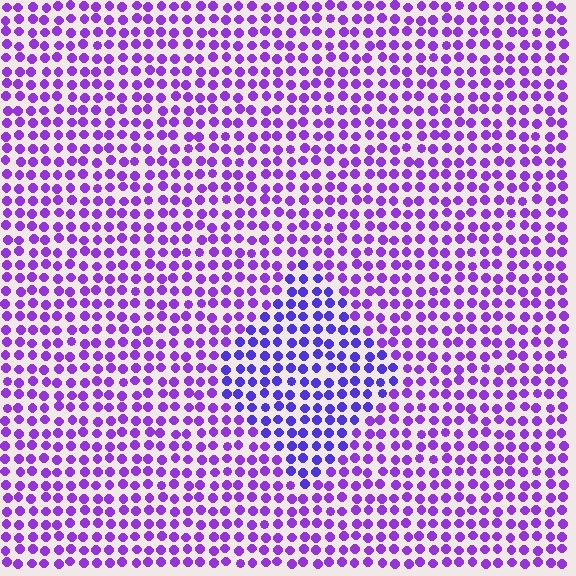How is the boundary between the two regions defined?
The boundary is defined purely by a slight shift in hue (about 26 degrees). Spacing, size, and orientation are identical on both sides.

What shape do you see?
I see a diamond.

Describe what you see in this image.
The image is filled with small purple elements in a uniform arrangement. A diamond-shaped region is visible where the elements are tinted to a slightly different hue, forming a subtle color boundary.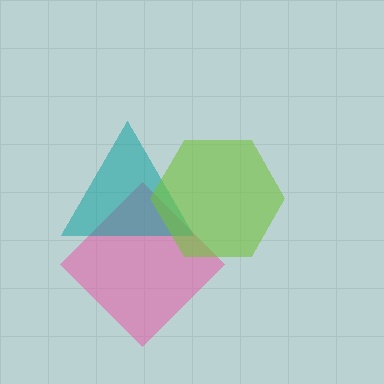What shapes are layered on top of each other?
The layered shapes are: a pink diamond, a teal triangle, a lime hexagon.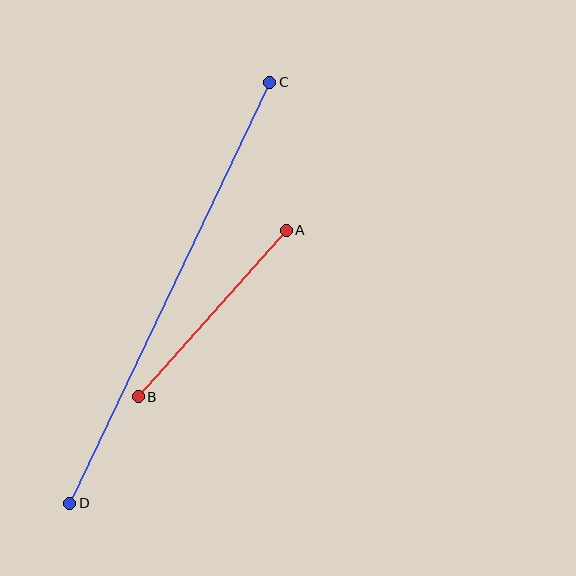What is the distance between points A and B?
The distance is approximately 223 pixels.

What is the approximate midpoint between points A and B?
The midpoint is at approximately (212, 313) pixels.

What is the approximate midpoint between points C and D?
The midpoint is at approximately (170, 293) pixels.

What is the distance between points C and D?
The distance is approximately 466 pixels.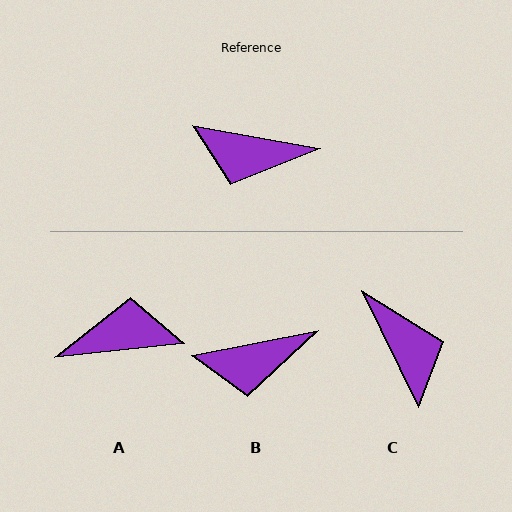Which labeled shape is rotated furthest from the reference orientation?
A, about 164 degrees away.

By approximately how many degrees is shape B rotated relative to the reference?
Approximately 21 degrees counter-clockwise.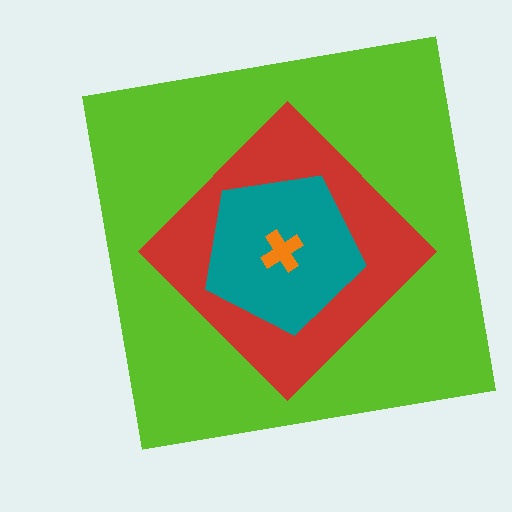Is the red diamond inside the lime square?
Yes.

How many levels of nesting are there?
4.